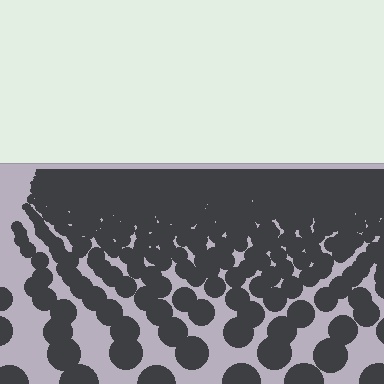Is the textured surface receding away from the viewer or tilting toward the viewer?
The surface is receding away from the viewer. Texture elements get smaller and denser toward the top.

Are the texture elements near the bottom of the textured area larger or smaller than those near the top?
Larger. Near the bottom, elements are closer to the viewer and appear at a bigger on-screen size.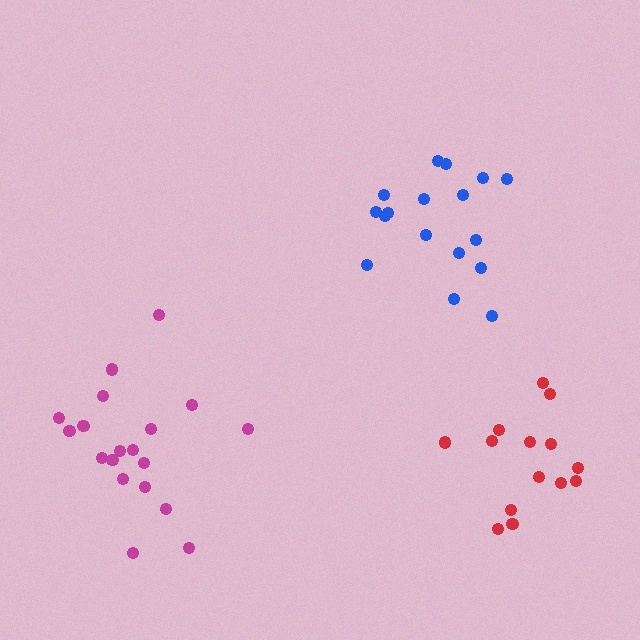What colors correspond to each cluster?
The clusters are colored: blue, red, magenta.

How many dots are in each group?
Group 1: 17 dots, Group 2: 14 dots, Group 3: 19 dots (50 total).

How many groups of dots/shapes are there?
There are 3 groups.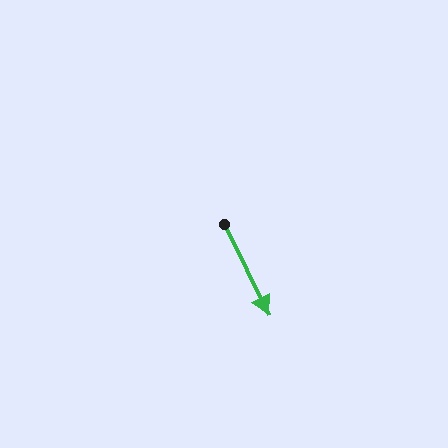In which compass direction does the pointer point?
Southeast.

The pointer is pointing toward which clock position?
Roughly 5 o'clock.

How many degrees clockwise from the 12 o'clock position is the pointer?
Approximately 153 degrees.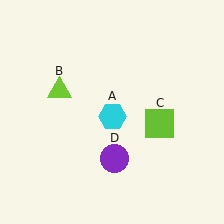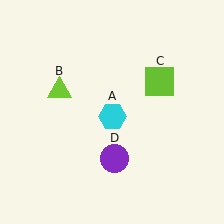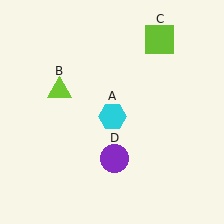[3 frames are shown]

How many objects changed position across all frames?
1 object changed position: lime square (object C).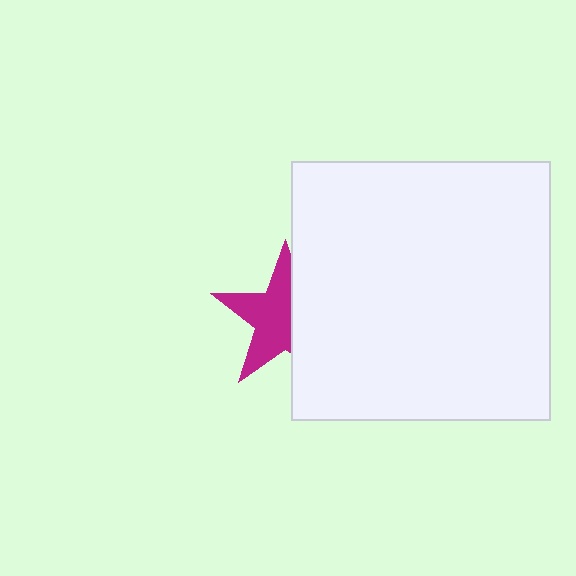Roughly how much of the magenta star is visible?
About half of it is visible (roughly 59%).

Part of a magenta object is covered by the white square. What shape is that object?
It is a star.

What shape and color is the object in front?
The object in front is a white square.